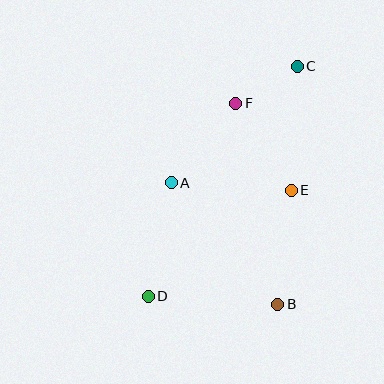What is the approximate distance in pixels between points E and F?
The distance between E and F is approximately 103 pixels.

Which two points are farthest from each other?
Points C and D are farthest from each other.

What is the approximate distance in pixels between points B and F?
The distance between B and F is approximately 205 pixels.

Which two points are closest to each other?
Points C and F are closest to each other.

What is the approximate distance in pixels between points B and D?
The distance between B and D is approximately 130 pixels.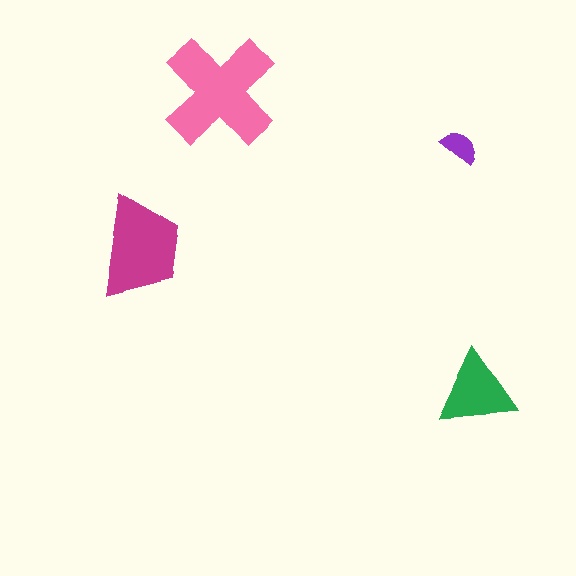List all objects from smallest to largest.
The purple semicircle, the green triangle, the magenta trapezoid, the pink cross.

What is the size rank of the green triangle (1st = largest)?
3rd.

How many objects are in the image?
There are 4 objects in the image.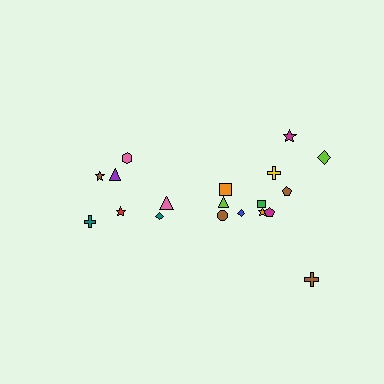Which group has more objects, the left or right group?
The right group.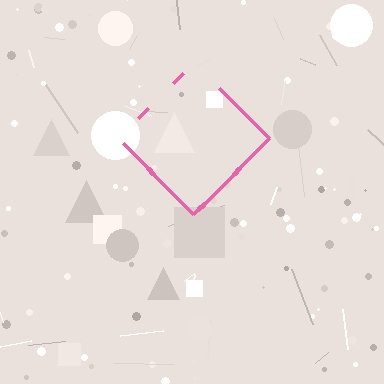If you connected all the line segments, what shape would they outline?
They would outline a diamond.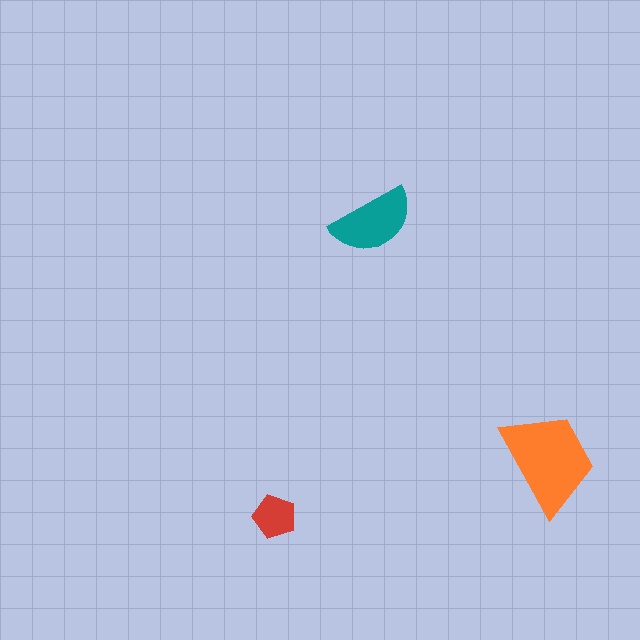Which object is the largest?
The orange trapezoid.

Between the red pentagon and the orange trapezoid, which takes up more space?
The orange trapezoid.